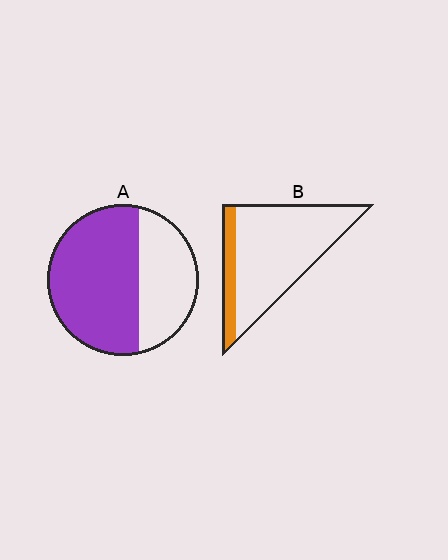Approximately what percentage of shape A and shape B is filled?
A is approximately 65% and B is approximately 20%.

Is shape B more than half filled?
No.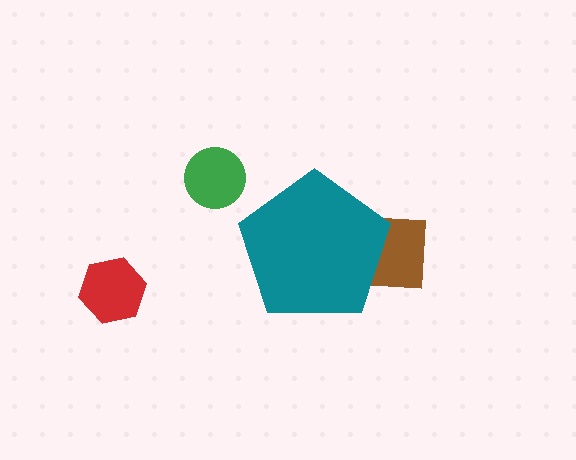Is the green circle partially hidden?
No, the green circle is fully visible.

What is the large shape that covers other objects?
A teal pentagon.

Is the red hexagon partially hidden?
No, the red hexagon is fully visible.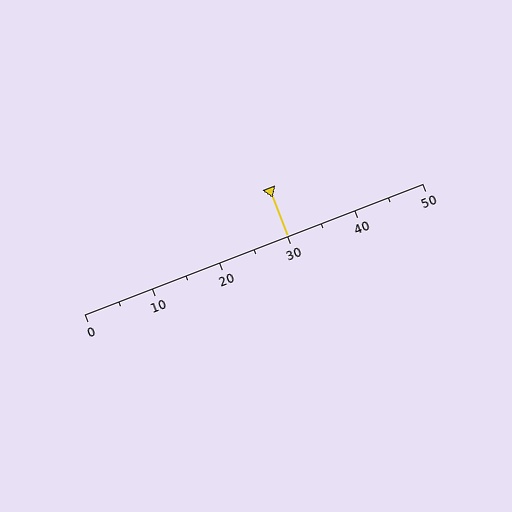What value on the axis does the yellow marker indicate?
The marker indicates approximately 30.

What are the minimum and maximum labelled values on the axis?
The axis runs from 0 to 50.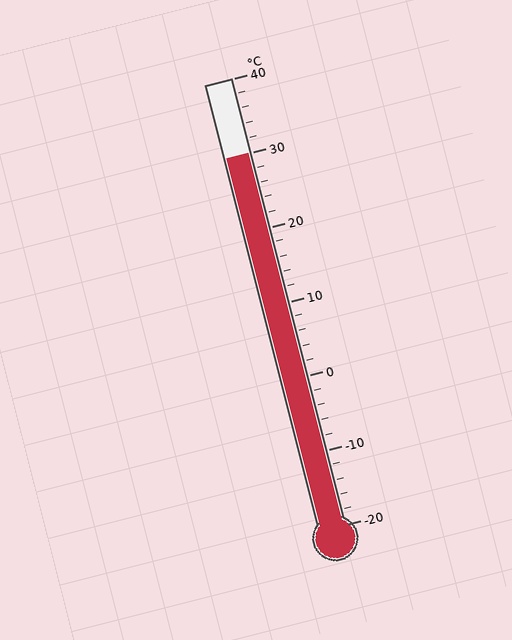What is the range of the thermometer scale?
The thermometer scale ranges from -20°C to 40°C.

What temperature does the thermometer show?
The thermometer shows approximately 30°C.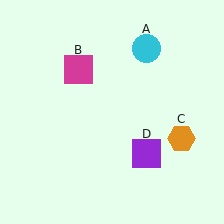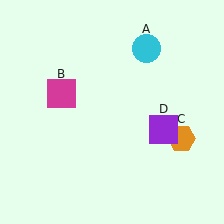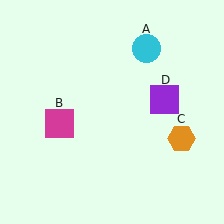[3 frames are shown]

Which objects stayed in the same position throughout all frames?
Cyan circle (object A) and orange hexagon (object C) remained stationary.